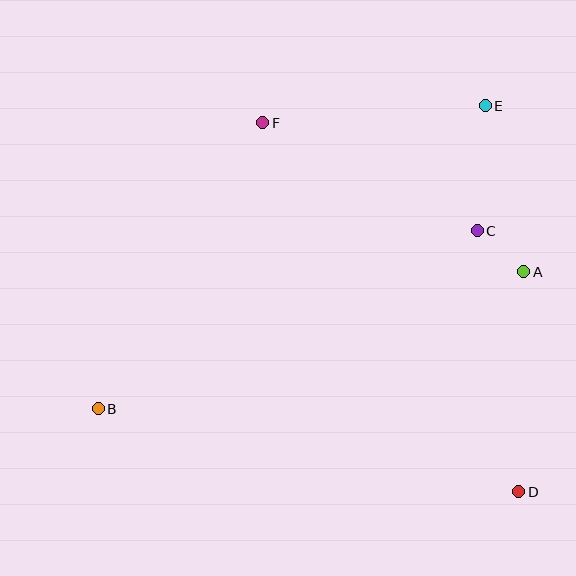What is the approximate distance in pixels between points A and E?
The distance between A and E is approximately 171 pixels.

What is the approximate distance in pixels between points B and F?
The distance between B and F is approximately 330 pixels.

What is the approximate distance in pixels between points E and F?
The distance between E and F is approximately 223 pixels.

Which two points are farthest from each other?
Points B and E are farthest from each other.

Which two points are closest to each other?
Points A and C are closest to each other.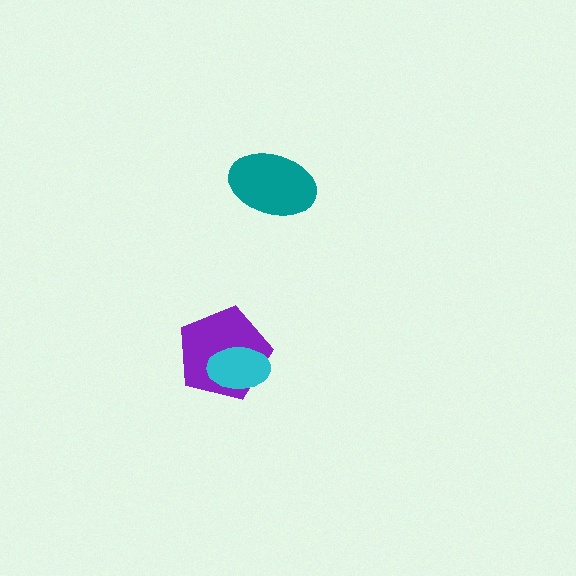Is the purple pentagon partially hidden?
Yes, it is partially covered by another shape.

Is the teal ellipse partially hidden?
No, no other shape covers it.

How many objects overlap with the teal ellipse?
0 objects overlap with the teal ellipse.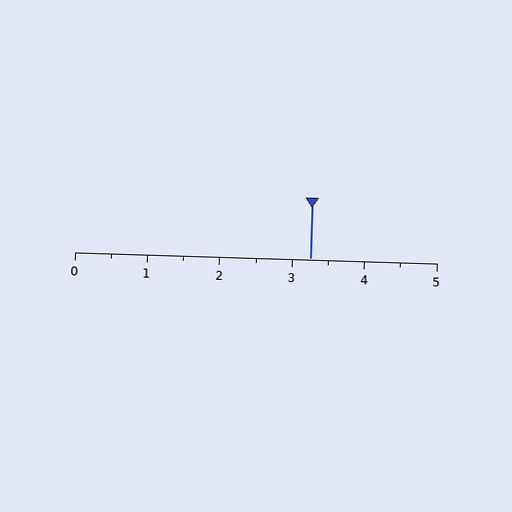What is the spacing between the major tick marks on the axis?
The major ticks are spaced 1 apart.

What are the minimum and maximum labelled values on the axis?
The axis runs from 0 to 5.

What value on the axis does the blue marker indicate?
The marker indicates approximately 3.2.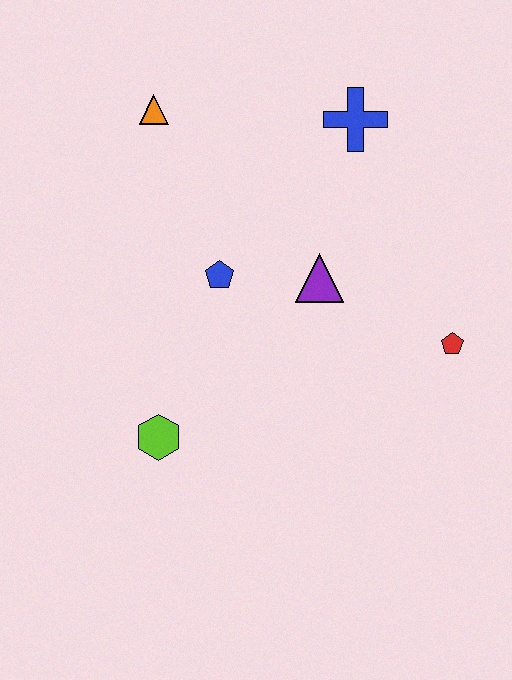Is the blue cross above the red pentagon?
Yes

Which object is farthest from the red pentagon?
The orange triangle is farthest from the red pentagon.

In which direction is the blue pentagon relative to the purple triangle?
The blue pentagon is to the left of the purple triangle.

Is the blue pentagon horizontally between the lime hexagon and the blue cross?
Yes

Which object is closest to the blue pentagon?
The purple triangle is closest to the blue pentagon.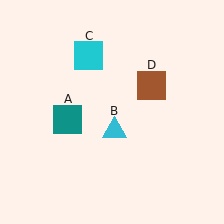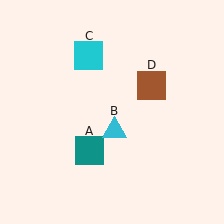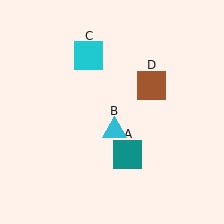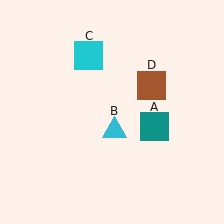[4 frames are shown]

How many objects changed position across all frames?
1 object changed position: teal square (object A).